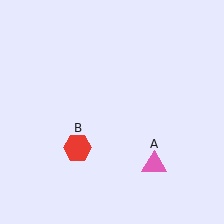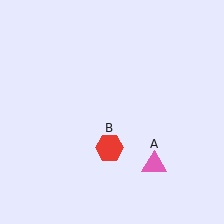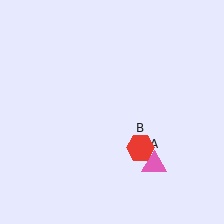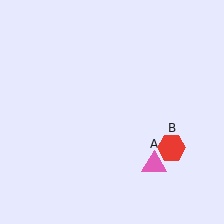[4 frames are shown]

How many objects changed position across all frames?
1 object changed position: red hexagon (object B).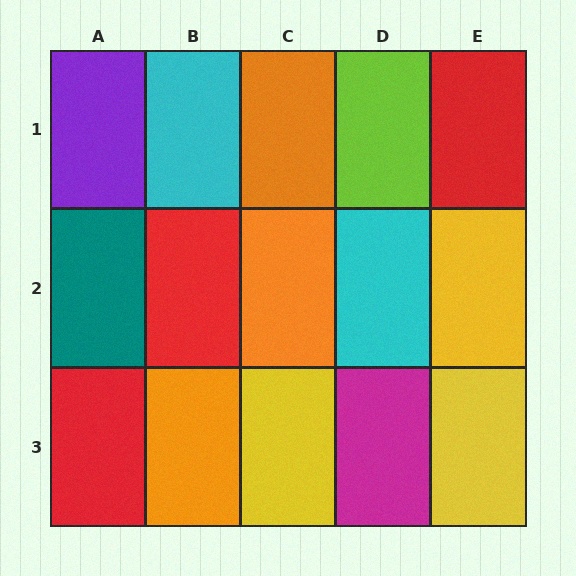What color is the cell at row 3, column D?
Magenta.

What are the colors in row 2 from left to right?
Teal, red, orange, cyan, yellow.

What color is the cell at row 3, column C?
Yellow.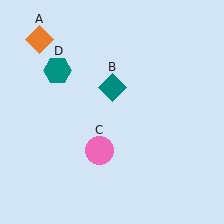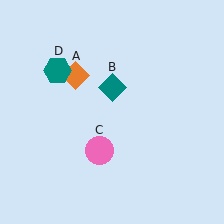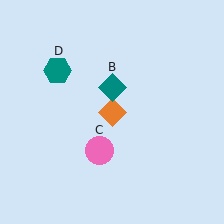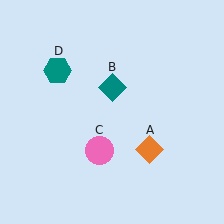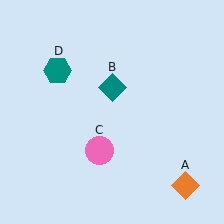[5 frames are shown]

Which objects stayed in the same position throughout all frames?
Teal diamond (object B) and pink circle (object C) and teal hexagon (object D) remained stationary.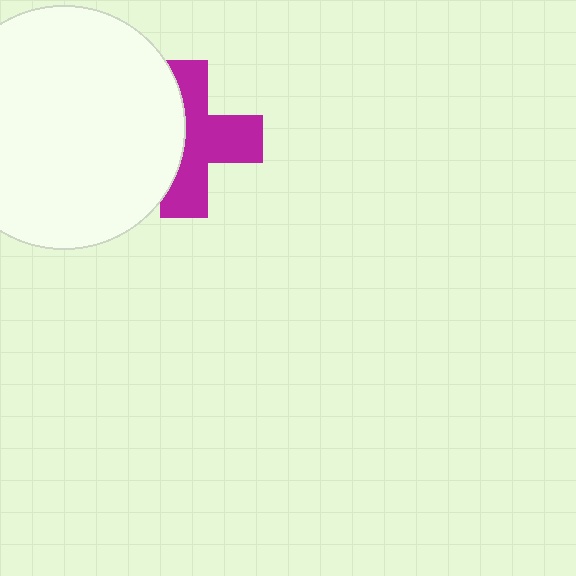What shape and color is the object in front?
The object in front is a white circle.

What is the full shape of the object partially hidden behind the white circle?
The partially hidden object is a magenta cross.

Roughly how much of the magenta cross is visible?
About half of it is visible (roughly 59%).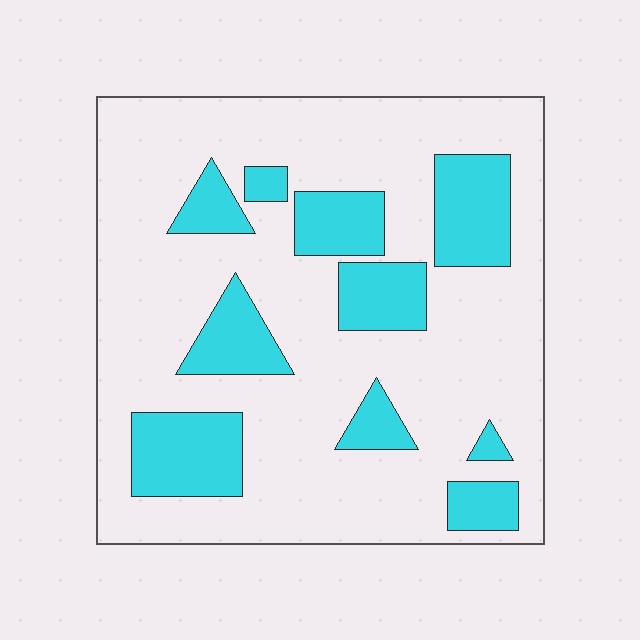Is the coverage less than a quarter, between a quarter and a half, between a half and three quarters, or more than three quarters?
Less than a quarter.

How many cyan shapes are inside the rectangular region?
10.